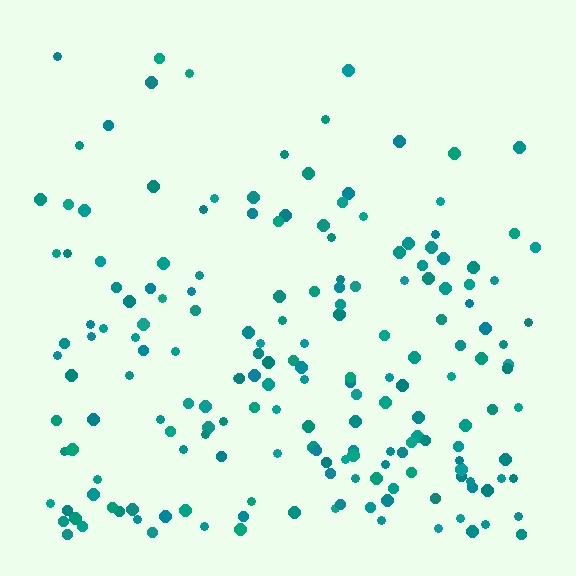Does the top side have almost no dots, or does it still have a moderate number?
Still a moderate number, just noticeably fewer than the bottom.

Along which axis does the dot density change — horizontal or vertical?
Vertical.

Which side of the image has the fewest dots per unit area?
The top.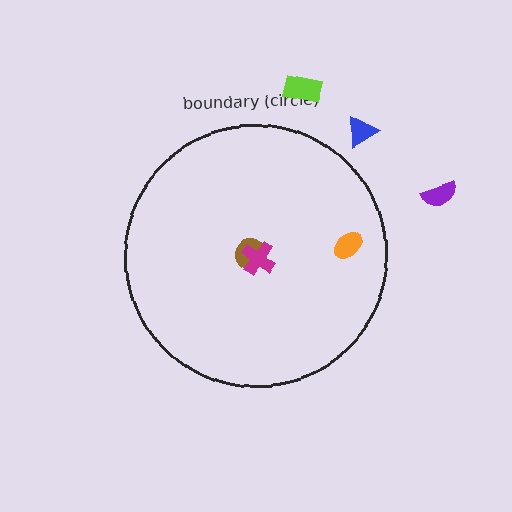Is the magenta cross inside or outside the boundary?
Inside.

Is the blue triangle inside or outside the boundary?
Outside.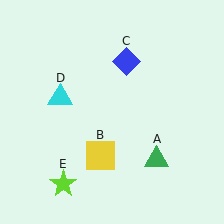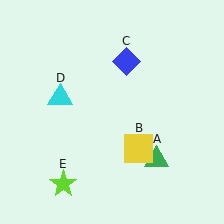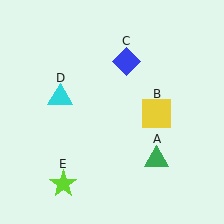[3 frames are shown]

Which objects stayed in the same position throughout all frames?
Green triangle (object A) and blue diamond (object C) and cyan triangle (object D) and lime star (object E) remained stationary.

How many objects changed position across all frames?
1 object changed position: yellow square (object B).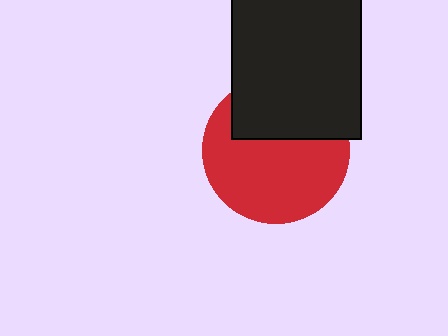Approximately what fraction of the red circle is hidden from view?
Roughly 35% of the red circle is hidden behind the black rectangle.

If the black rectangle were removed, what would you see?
You would see the complete red circle.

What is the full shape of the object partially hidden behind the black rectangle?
The partially hidden object is a red circle.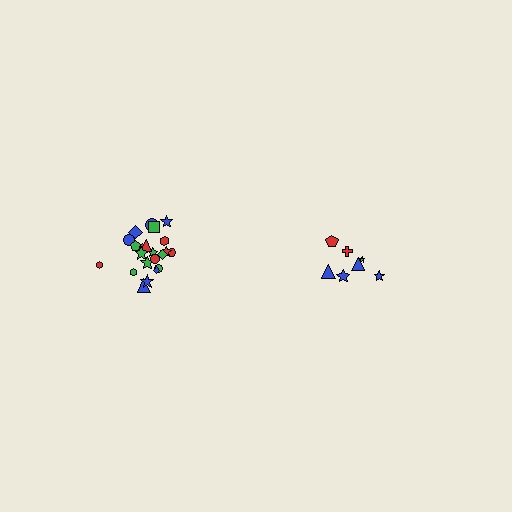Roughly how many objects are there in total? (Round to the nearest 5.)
Roughly 30 objects in total.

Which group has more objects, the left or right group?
The left group.